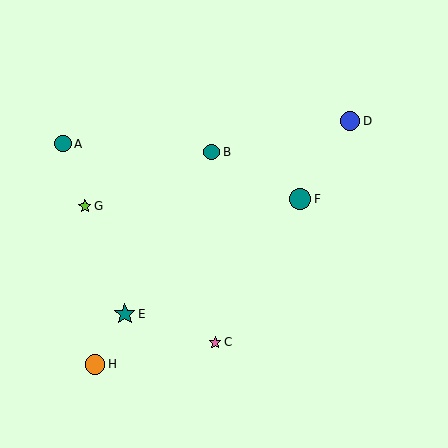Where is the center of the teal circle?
The center of the teal circle is at (212, 152).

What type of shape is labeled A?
Shape A is a teal circle.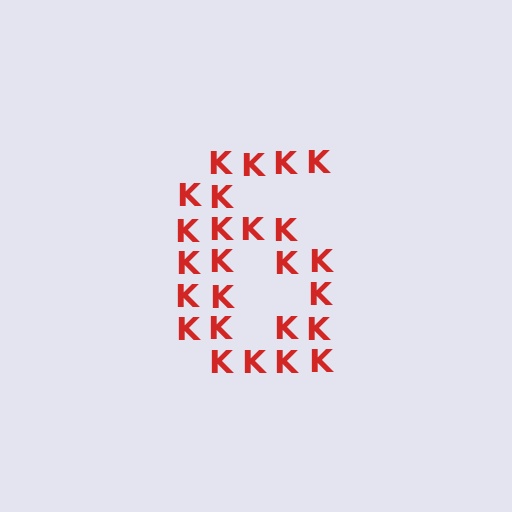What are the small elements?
The small elements are letter K's.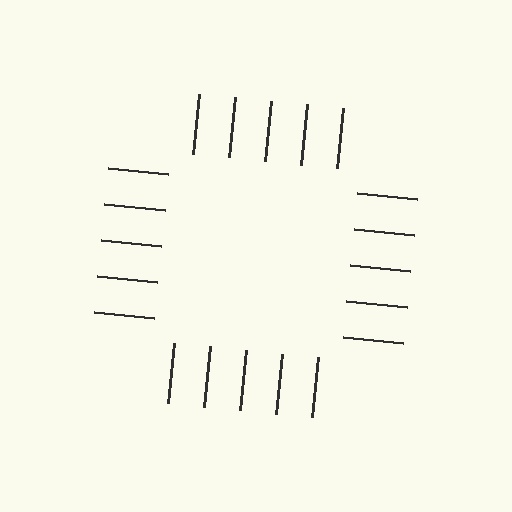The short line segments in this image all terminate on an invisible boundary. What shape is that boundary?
An illusory square — the line segments terminate on its edges but no continuous stroke is drawn.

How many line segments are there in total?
20 — 5 along each of the 4 edges.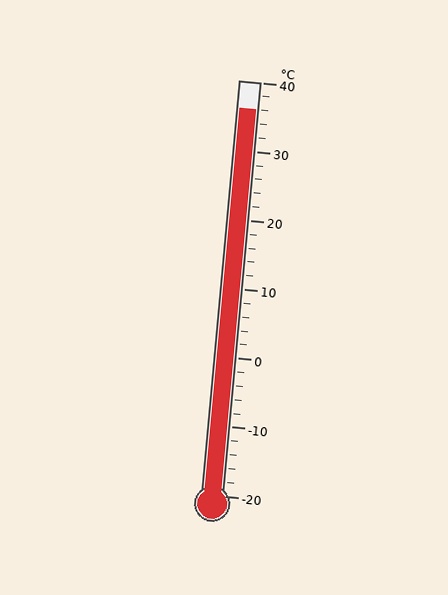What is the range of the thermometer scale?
The thermometer scale ranges from -20°C to 40°C.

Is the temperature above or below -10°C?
The temperature is above -10°C.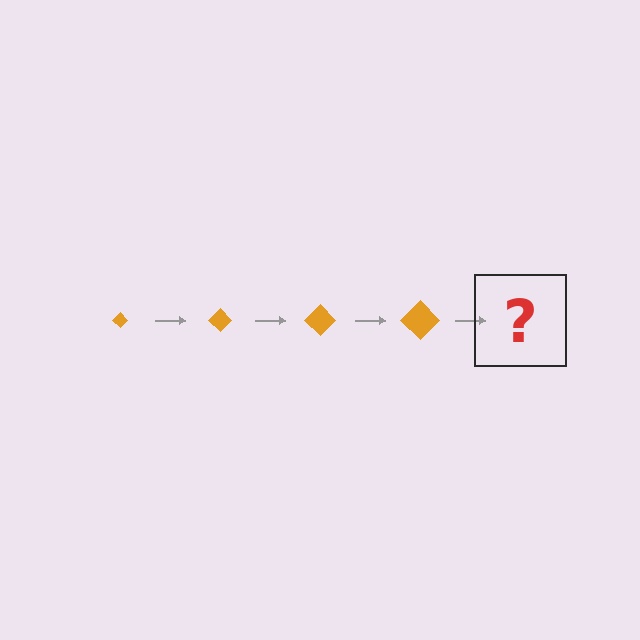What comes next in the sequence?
The next element should be an orange diamond, larger than the previous one.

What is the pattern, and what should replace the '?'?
The pattern is that the diamond gets progressively larger each step. The '?' should be an orange diamond, larger than the previous one.